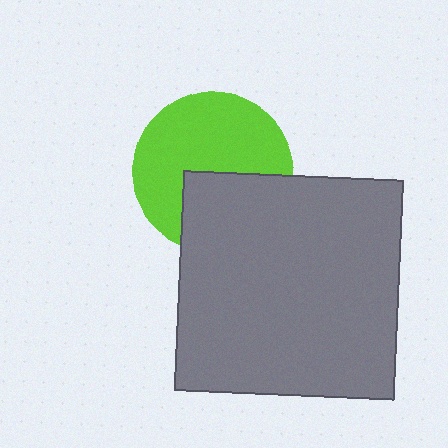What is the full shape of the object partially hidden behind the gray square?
The partially hidden object is a lime circle.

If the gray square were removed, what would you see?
You would see the complete lime circle.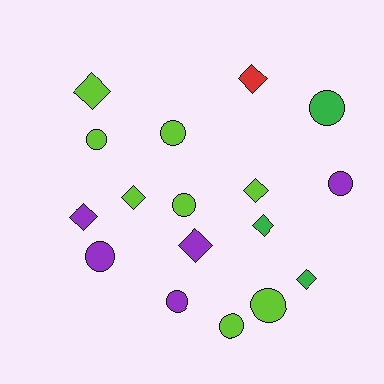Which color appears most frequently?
Lime, with 8 objects.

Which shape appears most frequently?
Circle, with 9 objects.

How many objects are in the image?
There are 17 objects.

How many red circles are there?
There are no red circles.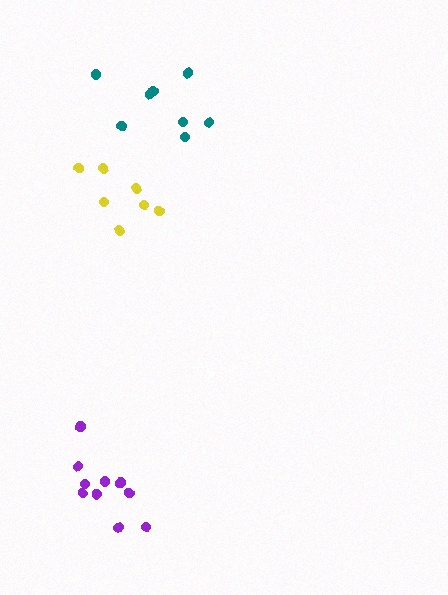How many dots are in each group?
Group 1: 8 dots, Group 2: 10 dots, Group 3: 7 dots (25 total).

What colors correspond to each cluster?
The clusters are colored: teal, purple, yellow.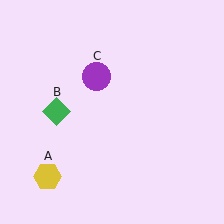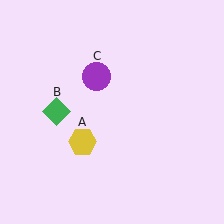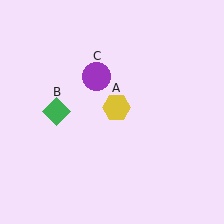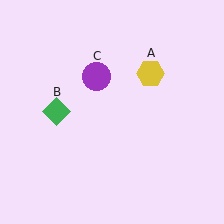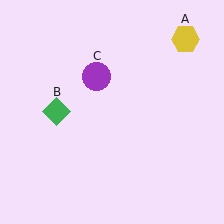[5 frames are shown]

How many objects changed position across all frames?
1 object changed position: yellow hexagon (object A).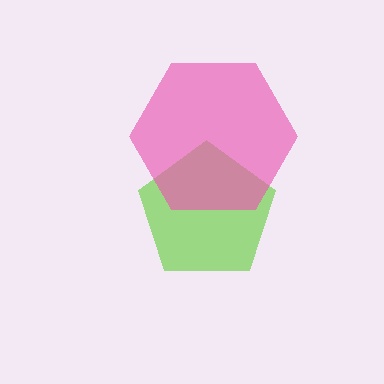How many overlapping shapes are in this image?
There are 2 overlapping shapes in the image.